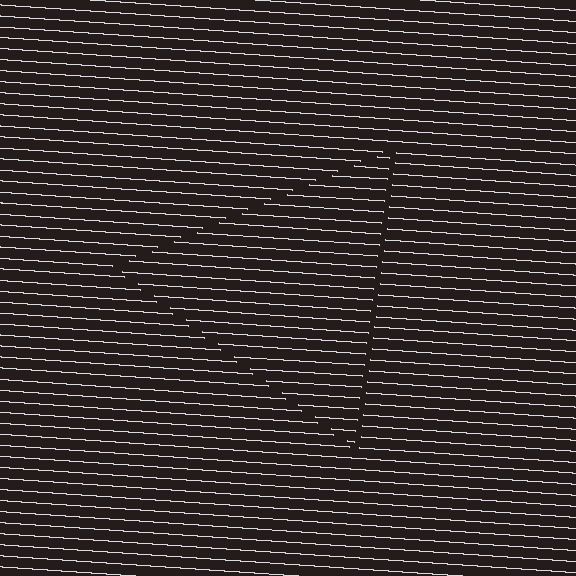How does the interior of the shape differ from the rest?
The interior of the shape contains the same grating, shifted by half a period — the contour is defined by the phase discontinuity where line-ends from the inner and outer gratings abut.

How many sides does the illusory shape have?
3 sides — the line-ends trace a triangle.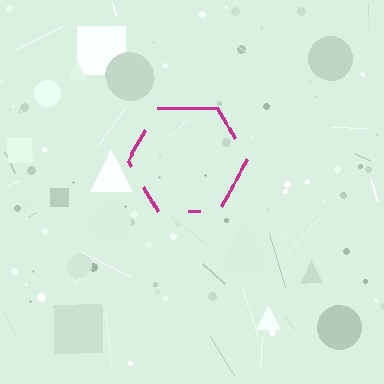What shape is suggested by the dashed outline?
The dashed outline suggests a hexagon.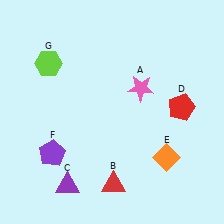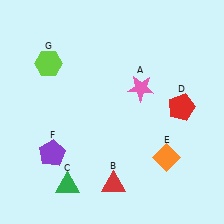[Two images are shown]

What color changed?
The triangle (C) changed from purple in Image 1 to green in Image 2.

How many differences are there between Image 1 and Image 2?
There is 1 difference between the two images.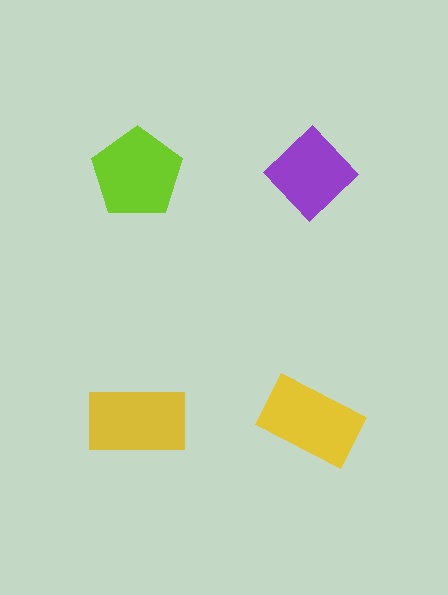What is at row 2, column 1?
A yellow rectangle.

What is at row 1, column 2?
A purple diamond.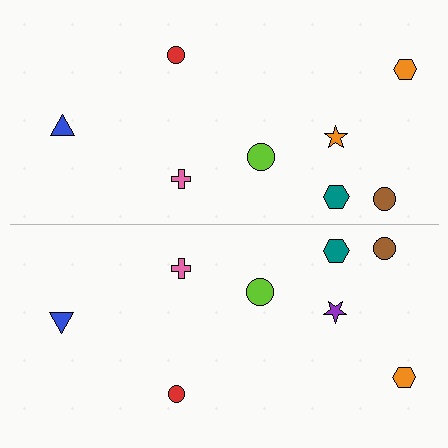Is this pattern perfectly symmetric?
No, the pattern is not perfectly symmetric. The purple star on the bottom side breaks the symmetry — its mirror counterpart is orange.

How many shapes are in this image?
There are 16 shapes in this image.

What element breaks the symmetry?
The purple star on the bottom side breaks the symmetry — its mirror counterpart is orange.